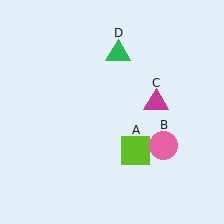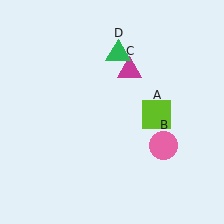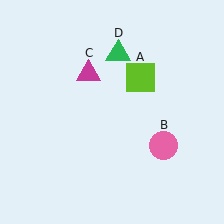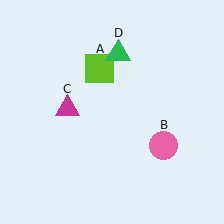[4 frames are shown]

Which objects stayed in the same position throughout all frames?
Pink circle (object B) and green triangle (object D) remained stationary.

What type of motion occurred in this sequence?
The lime square (object A), magenta triangle (object C) rotated counterclockwise around the center of the scene.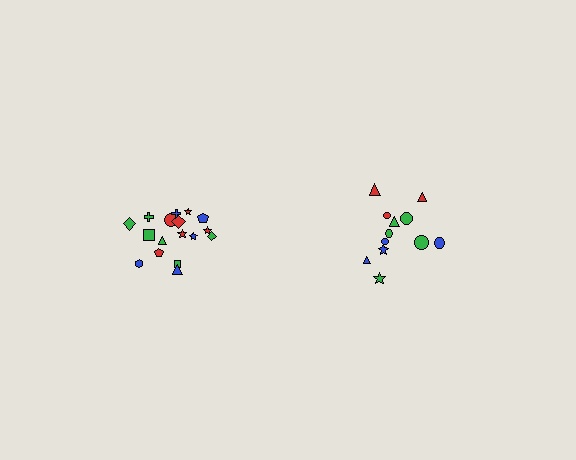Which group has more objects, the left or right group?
The left group.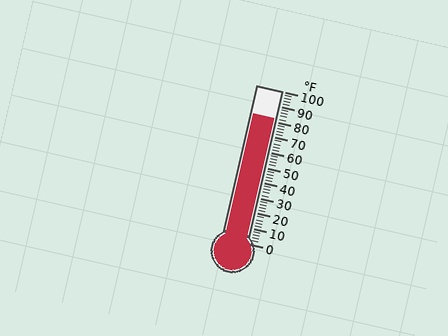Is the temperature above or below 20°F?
The temperature is above 20°F.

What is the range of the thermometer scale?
The thermometer scale ranges from 0°F to 100°F.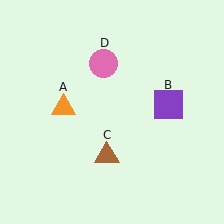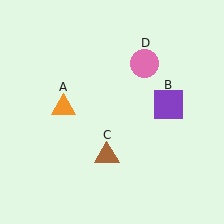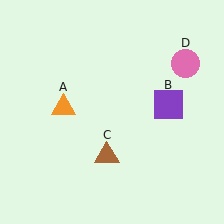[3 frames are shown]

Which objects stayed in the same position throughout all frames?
Orange triangle (object A) and purple square (object B) and brown triangle (object C) remained stationary.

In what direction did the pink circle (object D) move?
The pink circle (object D) moved right.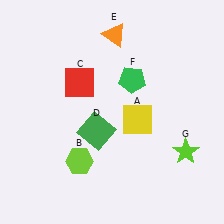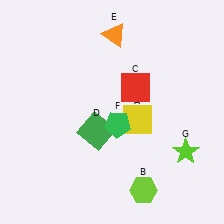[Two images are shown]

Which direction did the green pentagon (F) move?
The green pentagon (F) moved down.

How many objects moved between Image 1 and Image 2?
3 objects moved between the two images.